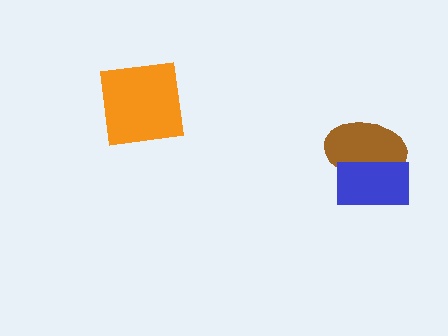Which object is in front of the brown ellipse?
The blue rectangle is in front of the brown ellipse.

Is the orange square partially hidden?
No, no other shape covers it.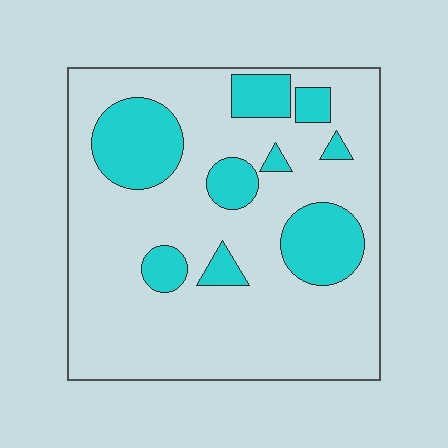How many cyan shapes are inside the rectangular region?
9.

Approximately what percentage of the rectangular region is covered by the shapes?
Approximately 25%.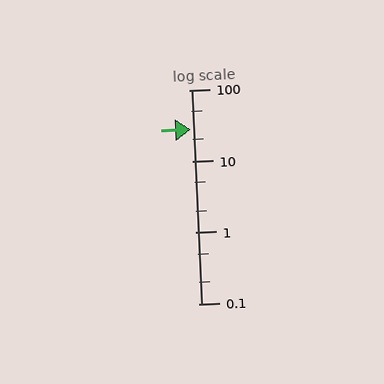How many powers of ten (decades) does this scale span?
The scale spans 3 decades, from 0.1 to 100.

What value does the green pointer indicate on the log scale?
The pointer indicates approximately 28.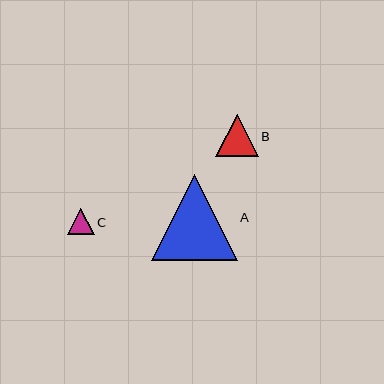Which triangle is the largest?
Triangle A is the largest with a size of approximately 86 pixels.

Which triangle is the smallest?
Triangle C is the smallest with a size of approximately 27 pixels.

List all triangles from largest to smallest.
From largest to smallest: A, B, C.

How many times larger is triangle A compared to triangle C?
Triangle A is approximately 3.2 times the size of triangle C.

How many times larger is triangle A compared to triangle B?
Triangle A is approximately 2.0 times the size of triangle B.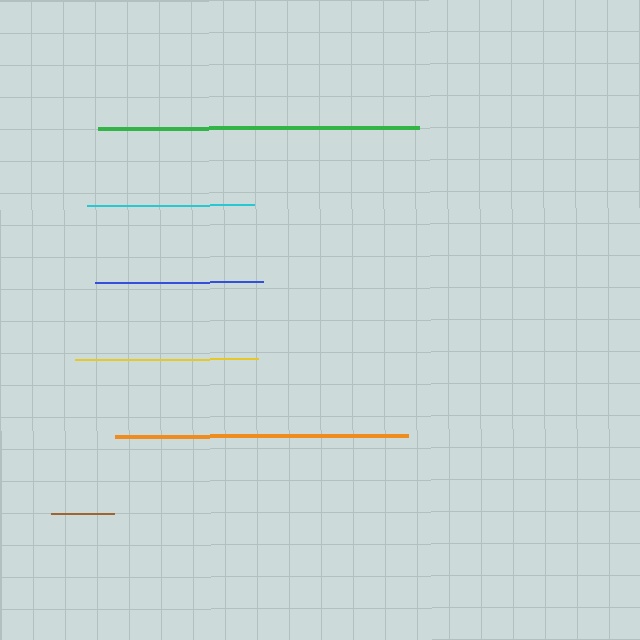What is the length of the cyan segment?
The cyan segment is approximately 167 pixels long.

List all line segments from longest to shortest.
From longest to shortest: green, orange, yellow, blue, cyan, brown.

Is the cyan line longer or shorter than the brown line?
The cyan line is longer than the brown line.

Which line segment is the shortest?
The brown line is the shortest at approximately 63 pixels.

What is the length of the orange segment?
The orange segment is approximately 293 pixels long.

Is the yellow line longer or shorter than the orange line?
The orange line is longer than the yellow line.